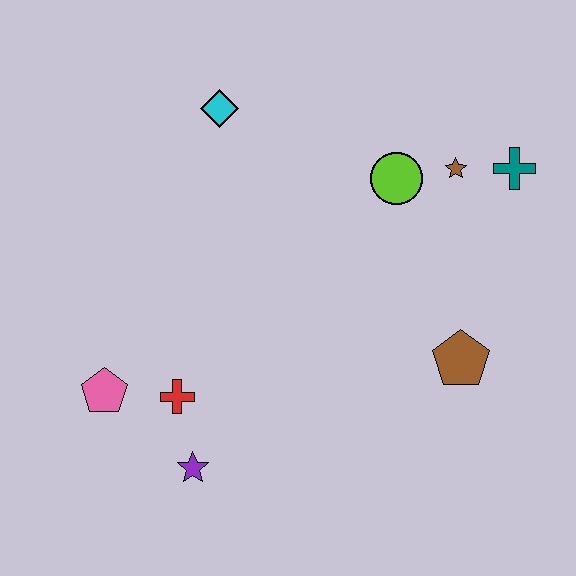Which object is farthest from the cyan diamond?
The purple star is farthest from the cyan diamond.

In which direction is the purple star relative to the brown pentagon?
The purple star is to the left of the brown pentagon.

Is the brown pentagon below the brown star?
Yes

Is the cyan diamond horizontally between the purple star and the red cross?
No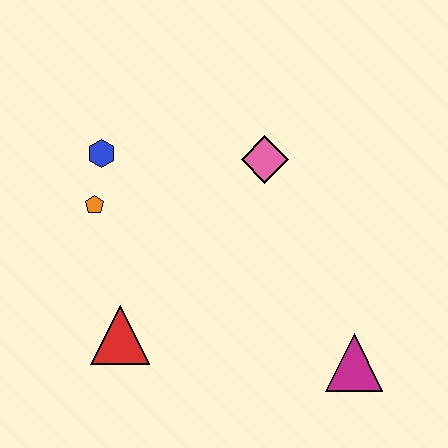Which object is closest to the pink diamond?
The blue hexagon is closest to the pink diamond.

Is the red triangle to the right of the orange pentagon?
Yes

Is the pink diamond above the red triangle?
Yes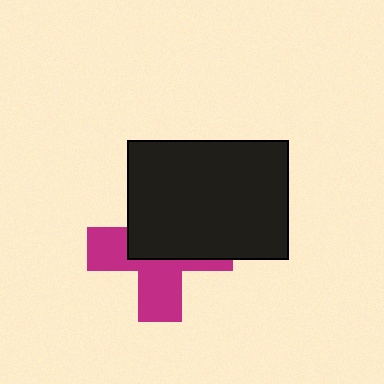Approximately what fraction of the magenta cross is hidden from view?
Roughly 52% of the magenta cross is hidden behind the black rectangle.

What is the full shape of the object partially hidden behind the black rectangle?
The partially hidden object is a magenta cross.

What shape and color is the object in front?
The object in front is a black rectangle.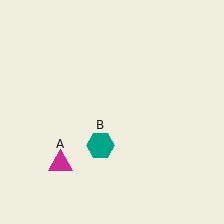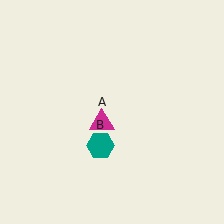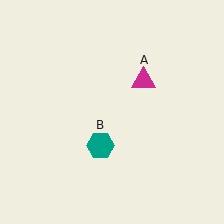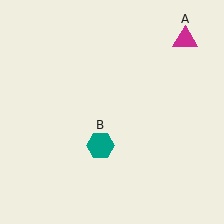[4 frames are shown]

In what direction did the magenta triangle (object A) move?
The magenta triangle (object A) moved up and to the right.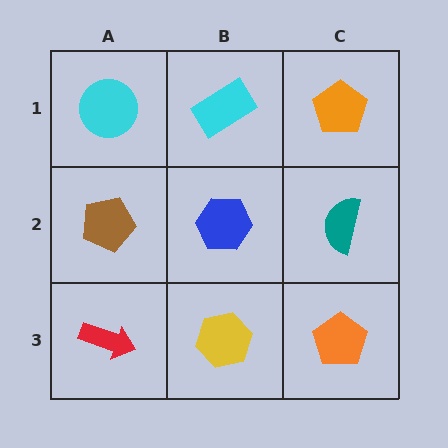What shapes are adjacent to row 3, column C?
A teal semicircle (row 2, column C), a yellow hexagon (row 3, column B).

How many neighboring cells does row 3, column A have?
2.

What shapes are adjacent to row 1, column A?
A brown pentagon (row 2, column A), a cyan rectangle (row 1, column B).